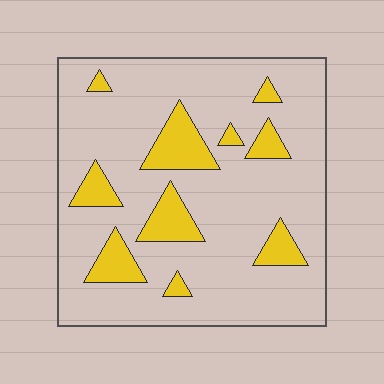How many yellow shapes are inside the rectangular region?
10.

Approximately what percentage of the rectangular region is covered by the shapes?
Approximately 15%.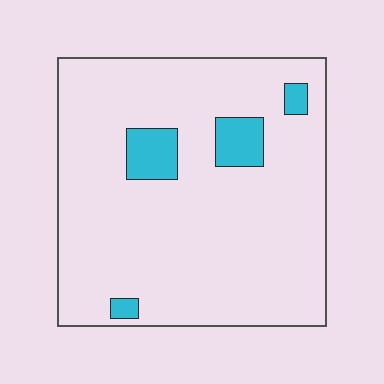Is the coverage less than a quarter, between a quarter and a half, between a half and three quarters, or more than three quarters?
Less than a quarter.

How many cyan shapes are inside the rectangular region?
4.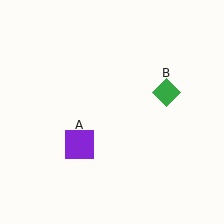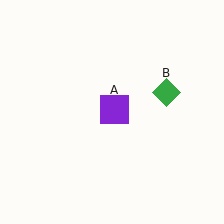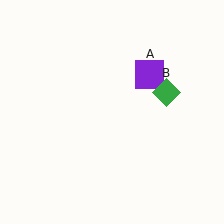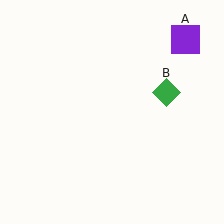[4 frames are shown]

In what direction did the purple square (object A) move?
The purple square (object A) moved up and to the right.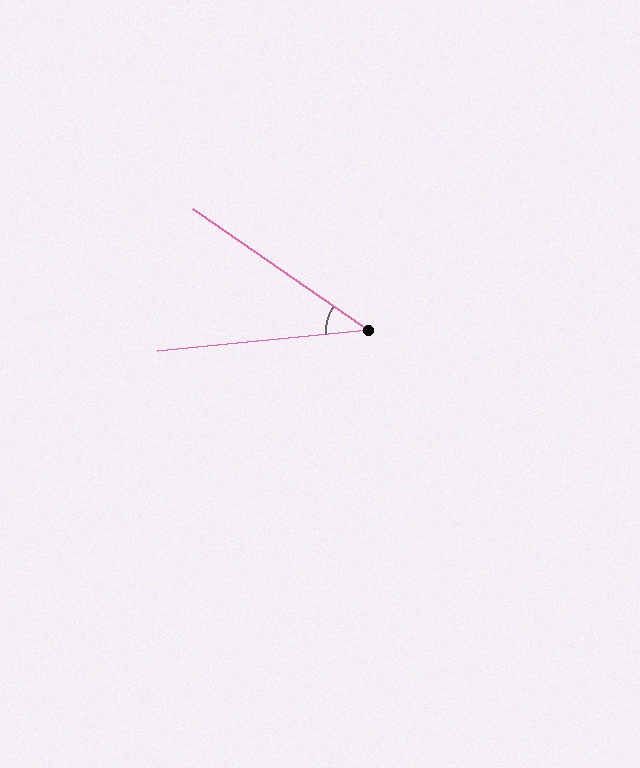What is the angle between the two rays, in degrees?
Approximately 40 degrees.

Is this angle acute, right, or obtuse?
It is acute.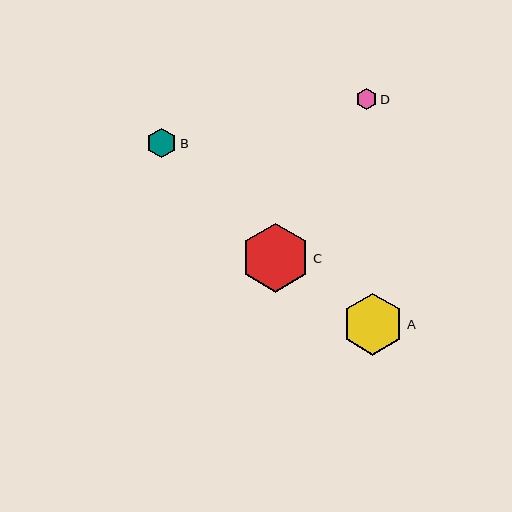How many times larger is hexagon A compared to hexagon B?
Hexagon A is approximately 2.1 times the size of hexagon B.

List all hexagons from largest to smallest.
From largest to smallest: C, A, B, D.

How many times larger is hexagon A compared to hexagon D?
Hexagon A is approximately 3.0 times the size of hexagon D.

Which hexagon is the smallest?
Hexagon D is the smallest with a size of approximately 21 pixels.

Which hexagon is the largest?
Hexagon C is the largest with a size of approximately 69 pixels.